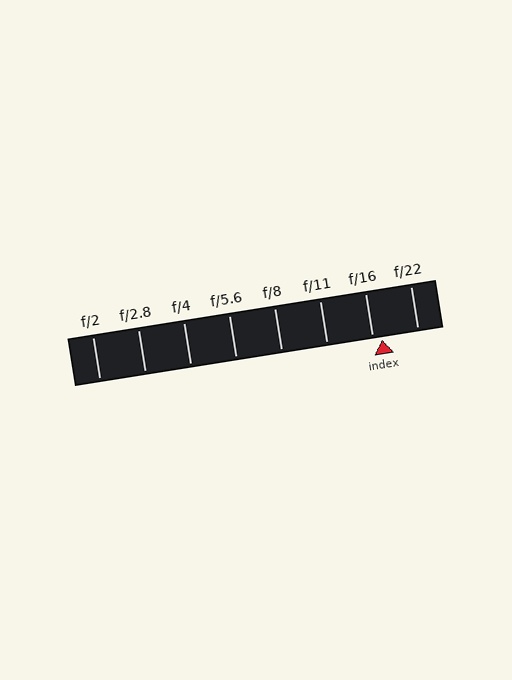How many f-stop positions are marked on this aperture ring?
There are 8 f-stop positions marked.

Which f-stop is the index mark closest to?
The index mark is closest to f/16.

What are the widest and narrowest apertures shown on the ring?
The widest aperture shown is f/2 and the narrowest is f/22.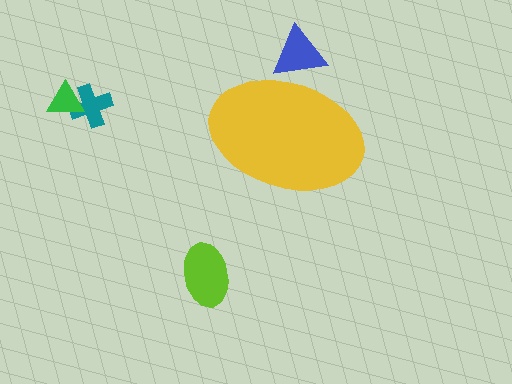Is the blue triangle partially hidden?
Yes, the blue triangle is partially hidden behind the yellow ellipse.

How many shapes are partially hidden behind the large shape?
1 shape is partially hidden.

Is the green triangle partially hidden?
No, the green triangle is fully visible.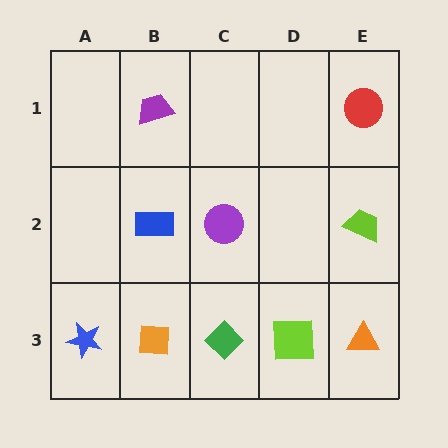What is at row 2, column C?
A purple circle.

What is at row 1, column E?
A red circle.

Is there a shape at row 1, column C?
No, that cell is empty.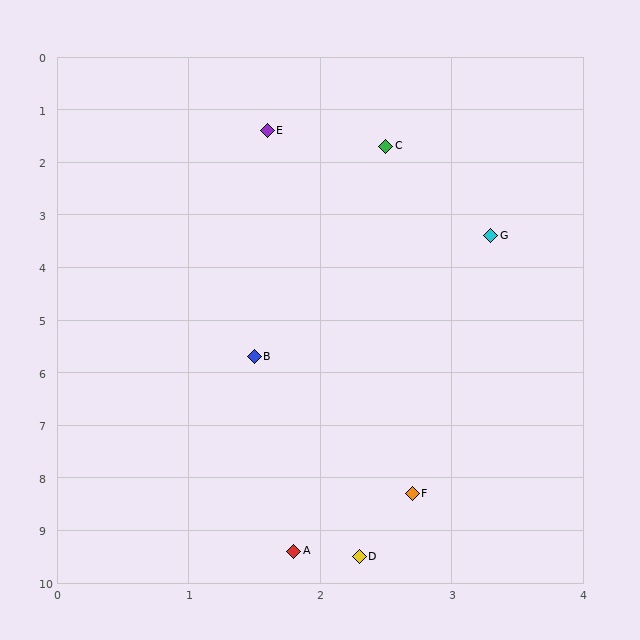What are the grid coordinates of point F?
Point F is at approximately (2.7, 8.3).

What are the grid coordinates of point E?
Point E is at approximately (1.6, 1.4).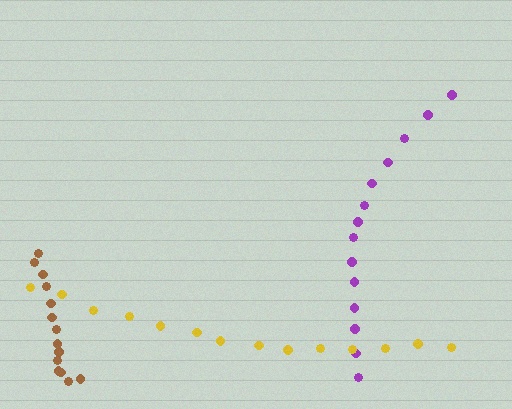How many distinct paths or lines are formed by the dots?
There are 3 distinct paths.